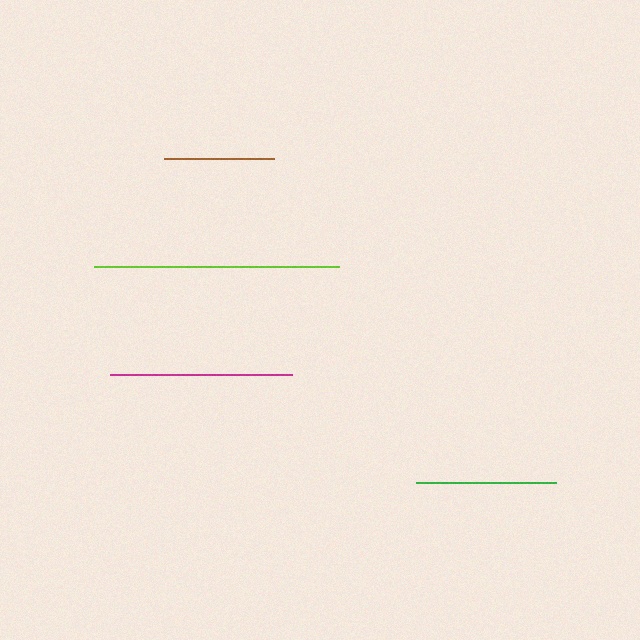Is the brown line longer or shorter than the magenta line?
The magenta line is longer than the brown line.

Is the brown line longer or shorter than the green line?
The green line is longer than the brown line.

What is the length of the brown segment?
The brown segment is approximately 110 pixels long.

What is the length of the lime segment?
The lime segment is approximately 244 pixels long.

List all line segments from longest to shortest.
From longest to shortest: lime, magenta, green, brown.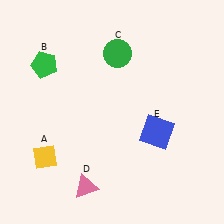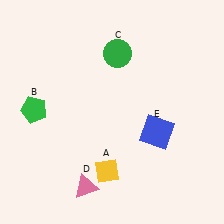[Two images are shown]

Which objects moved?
The objects that moved are: the yellow diamond (A), the green pentagon (B).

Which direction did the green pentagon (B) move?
The green pentagon (B) moved down.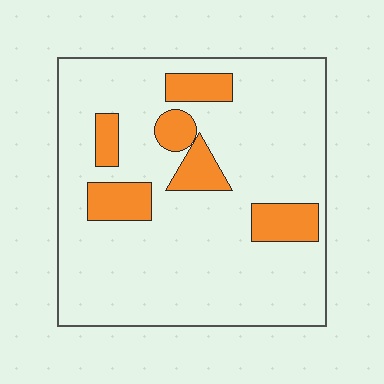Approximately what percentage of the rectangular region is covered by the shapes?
Approximately 15%.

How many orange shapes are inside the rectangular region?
6.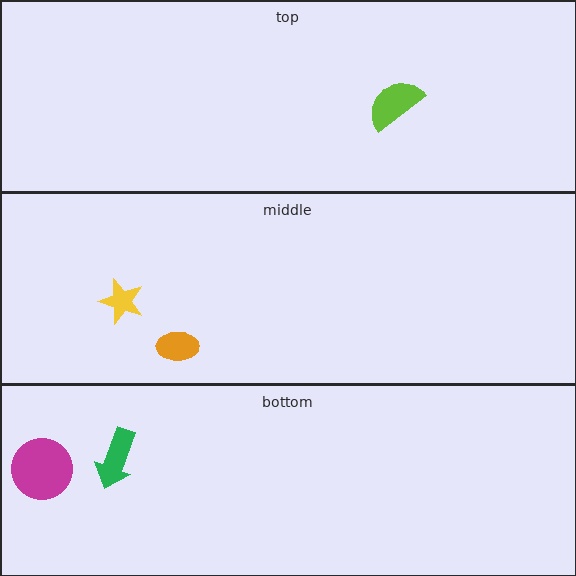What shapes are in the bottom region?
The green arrow, the magenta circle.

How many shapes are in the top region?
1.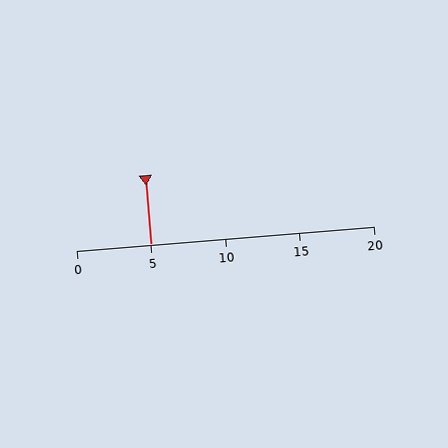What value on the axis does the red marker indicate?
The marker indicates approximately 5.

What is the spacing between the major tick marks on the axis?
The major ticks are spaced 5 apart.